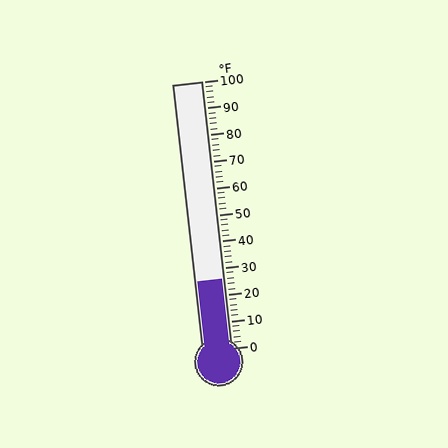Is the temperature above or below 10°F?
The temperature is above 10°F.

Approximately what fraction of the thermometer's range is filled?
The thermometer is filled to approximately 25% of its range.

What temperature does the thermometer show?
The thermometer shows approximately 26°F.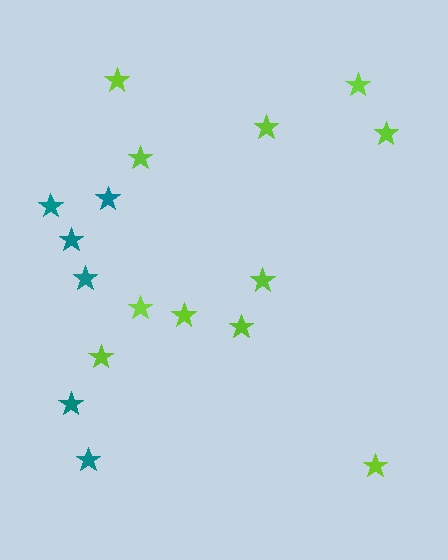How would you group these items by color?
There are 2 groups: one group of lime stars (11) and one group of teal stars (6).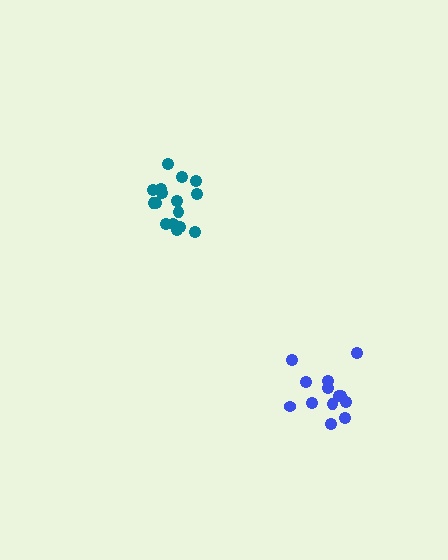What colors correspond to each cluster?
The clusters are colored: teal, blue.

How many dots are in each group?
Group 1: 16 dots, Group 2: 13 dots (29 total).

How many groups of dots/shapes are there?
There are 2 groups.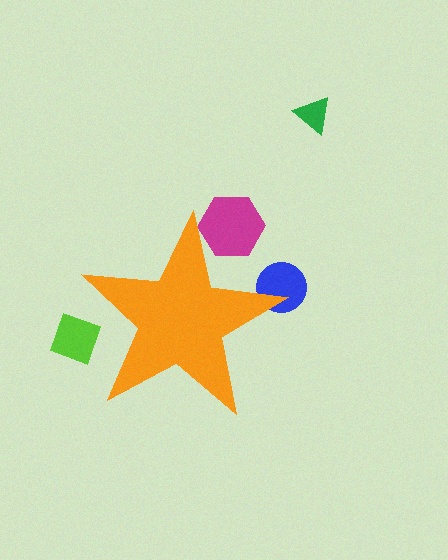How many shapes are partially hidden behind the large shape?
3 shapes are partially hidden.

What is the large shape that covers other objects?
An orange star.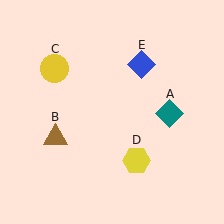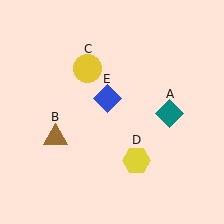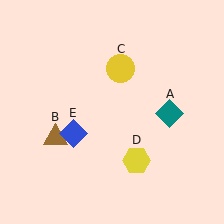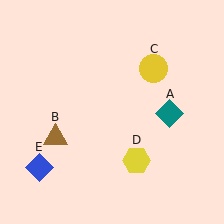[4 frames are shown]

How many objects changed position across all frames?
2 objects changed position: yellow circle (object C), blue diamond (object E).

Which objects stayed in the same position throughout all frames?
Teal diamond (object A) and brown triangle (object B) and yellow hexagon (object D) remained stationary.